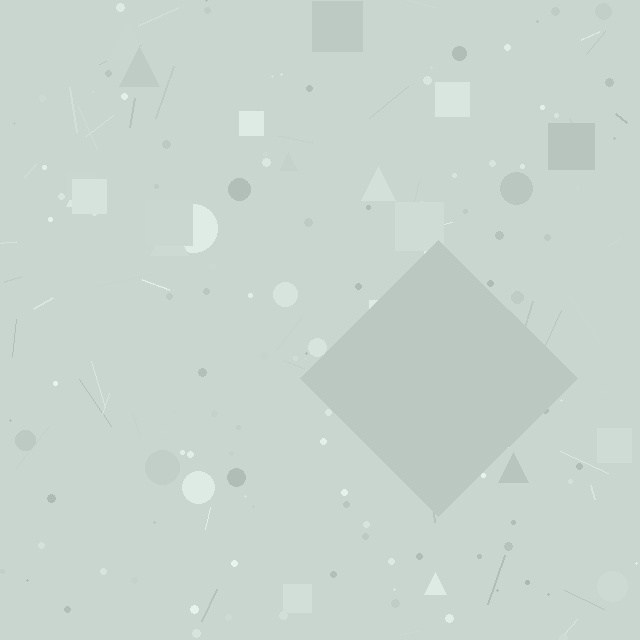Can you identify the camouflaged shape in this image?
The camouflaged shape is a diamond.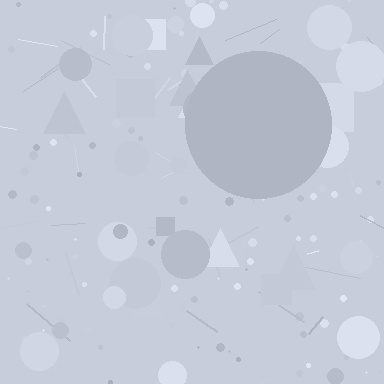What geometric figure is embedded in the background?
A circle is embedded in the background.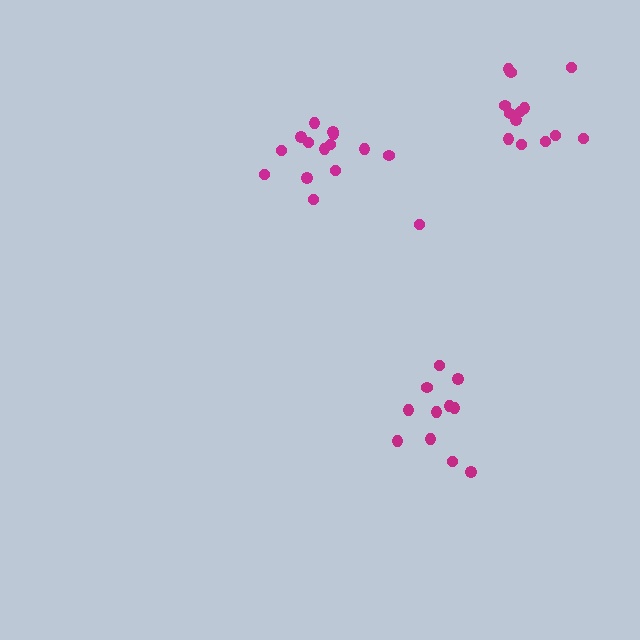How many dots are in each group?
Group 1: 15 dots, Group 2: 11 dots, Group 3: 13 dots (39 total).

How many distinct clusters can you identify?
There are 3 distinct clusters.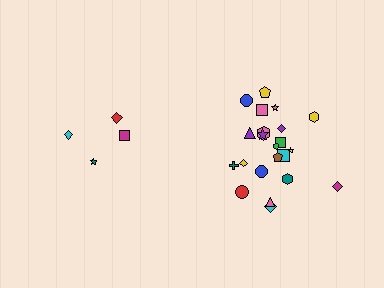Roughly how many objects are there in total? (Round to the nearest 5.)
Roughly 25 objects in total.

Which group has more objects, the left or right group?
The right group.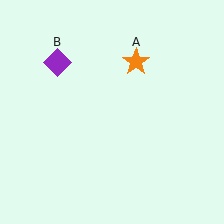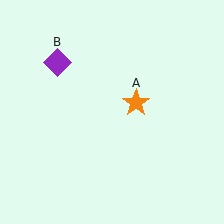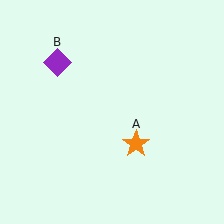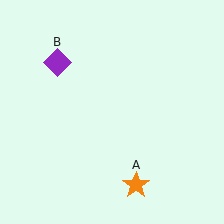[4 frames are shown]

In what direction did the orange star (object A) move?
The orange star (object A) moved down.